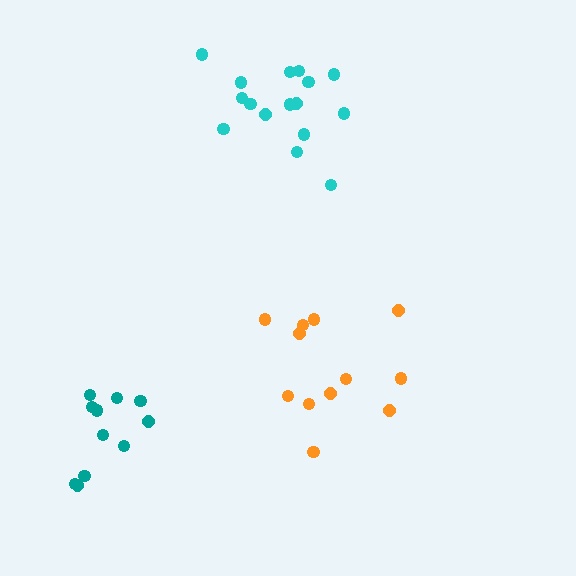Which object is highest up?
The cyan cluster is topmost.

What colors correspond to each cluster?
The clusters are colored: teal, cyan, orange.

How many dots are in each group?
Group 1: 11 dots, Group 2: 16 dots, Group 3: 12 dots (39 total).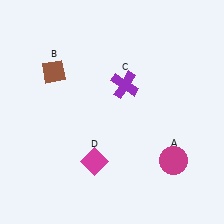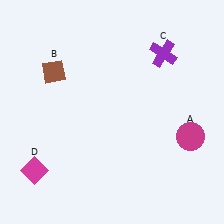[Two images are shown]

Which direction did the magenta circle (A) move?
The magenta circle (A) moved up.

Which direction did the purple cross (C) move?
The purple cross (C) moved right.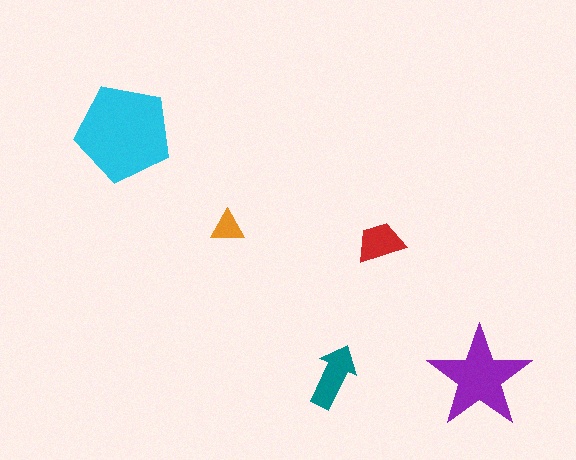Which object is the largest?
The cyan pentagon.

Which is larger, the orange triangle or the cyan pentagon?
The cyan pentagon.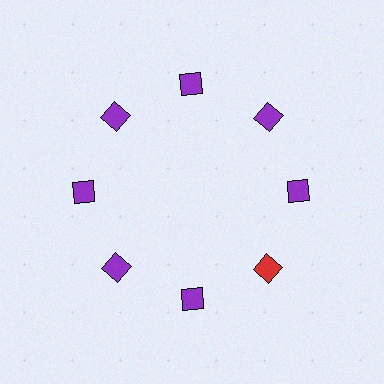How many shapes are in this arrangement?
There are 8 shapes arranged in a ring pattern.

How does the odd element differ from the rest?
It has a different color: red instead of purple.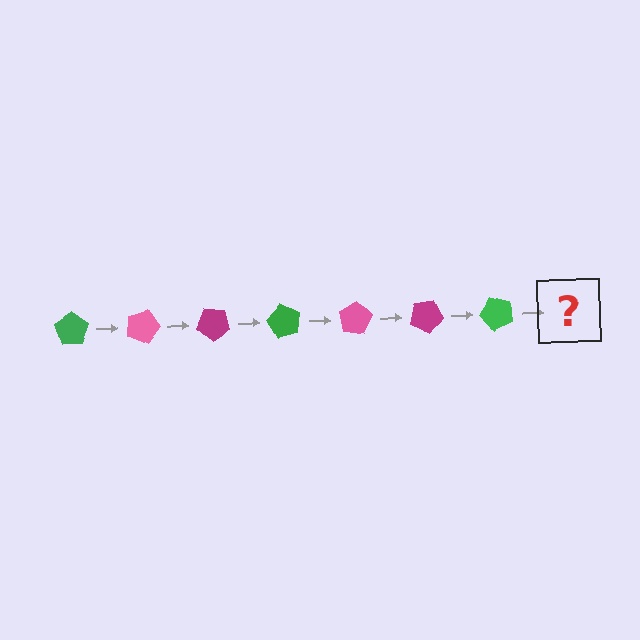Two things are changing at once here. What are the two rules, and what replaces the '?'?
The two rules are that it rotates 20 degrees each step and the color cycles through green, pink, and magenta. The '?' should be a pink pentagon, rotated 140 degrees from the start.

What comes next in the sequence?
The next element should be a pink pentagon, rotated 140 degrees from the start.